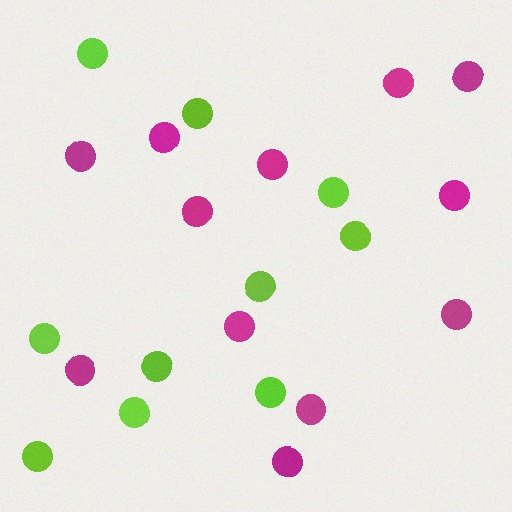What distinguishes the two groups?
There are 2 groups: one group of magenta circles (12) and one group of lime circles (10).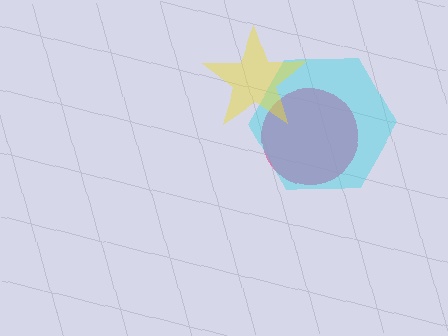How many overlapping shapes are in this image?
There are 3 overlapping shapes in the image.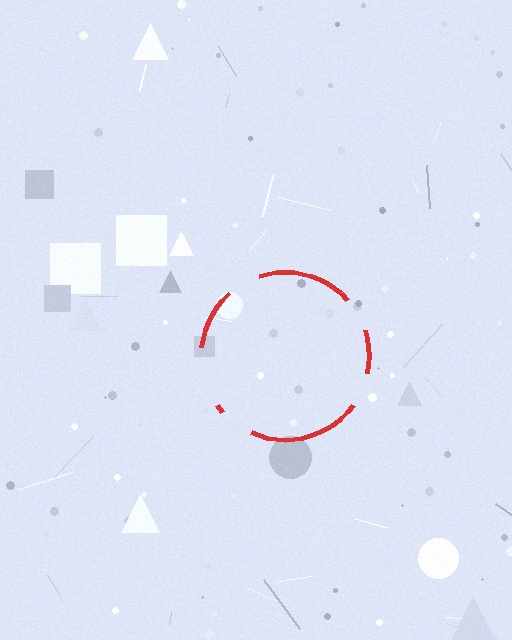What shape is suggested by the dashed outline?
The dashed outline suggests a circle.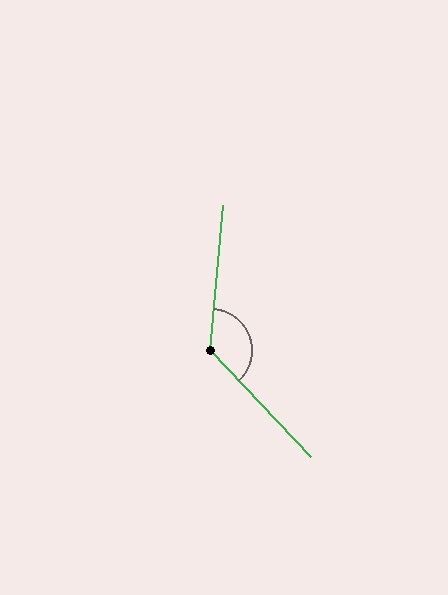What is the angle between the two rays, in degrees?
Approximately 131 degrees.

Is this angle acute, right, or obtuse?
It is obtuse.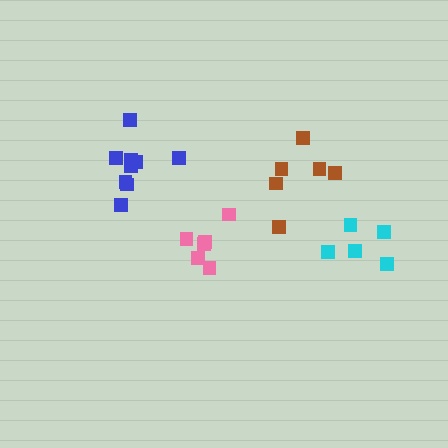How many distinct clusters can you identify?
There are 4 distinct clusters.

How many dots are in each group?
Group 1: 6 dots, Group 2: 6 dots, Group 3: 9 dots, Group 4: 5 dots (26 total).